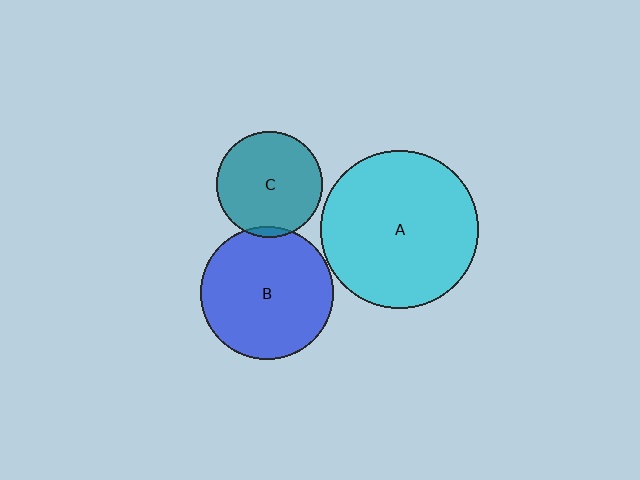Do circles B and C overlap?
Yes.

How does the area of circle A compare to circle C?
Approximately 2.2 times.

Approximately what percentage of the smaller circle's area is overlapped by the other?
Approximately 5%.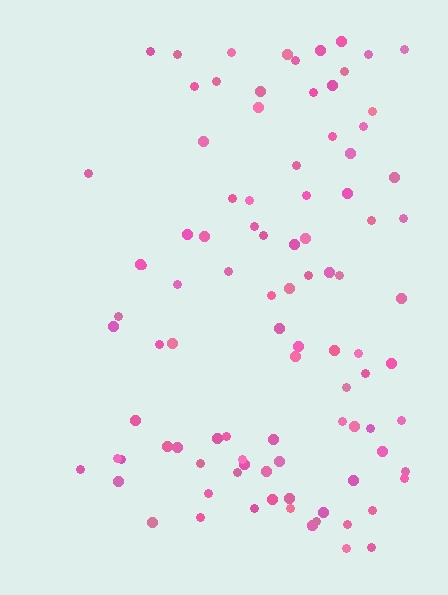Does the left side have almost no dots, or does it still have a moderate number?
Still a moderate number, just noticeably fewer than the right.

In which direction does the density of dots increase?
From left to right, with the right side densest.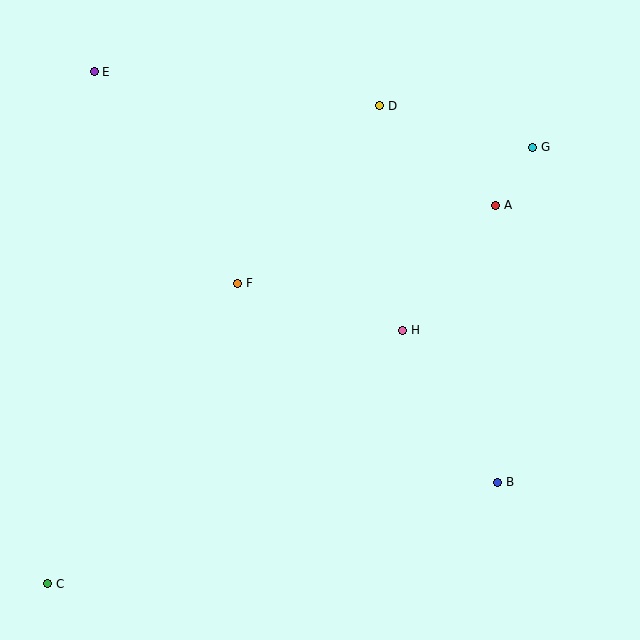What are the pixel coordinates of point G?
Point G is at (533, 147).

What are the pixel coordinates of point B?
Point B is at (498, 482).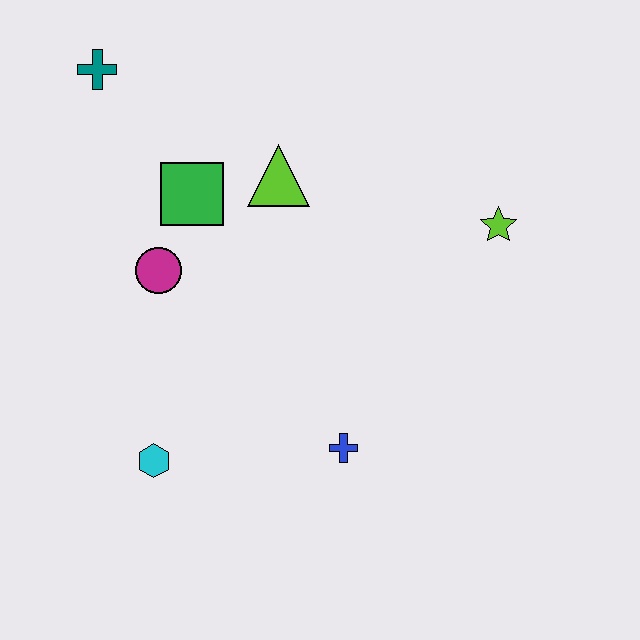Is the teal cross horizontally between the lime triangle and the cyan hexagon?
No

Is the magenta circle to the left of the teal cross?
No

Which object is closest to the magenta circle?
The green square is closest to the magenta circle.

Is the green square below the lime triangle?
Yes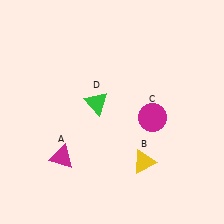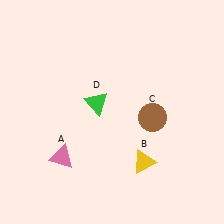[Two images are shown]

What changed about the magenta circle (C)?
In Image 1, C is magenta. In Image 2, it changed to brown.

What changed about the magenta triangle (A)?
In Image 1, A is magenta. In Image 2, it changed to pink.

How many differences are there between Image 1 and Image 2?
There are 2 differences between the two images.